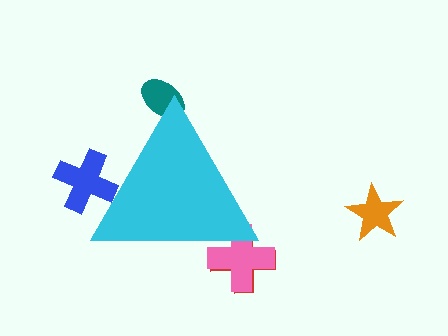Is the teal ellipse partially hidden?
Yes, the teal ellipse is partially hidden behind the cyan triangle.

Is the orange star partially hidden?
No, the orange star is fully visible.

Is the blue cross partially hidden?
Yes, the blue cross is partially hidden behind the cyan triangle.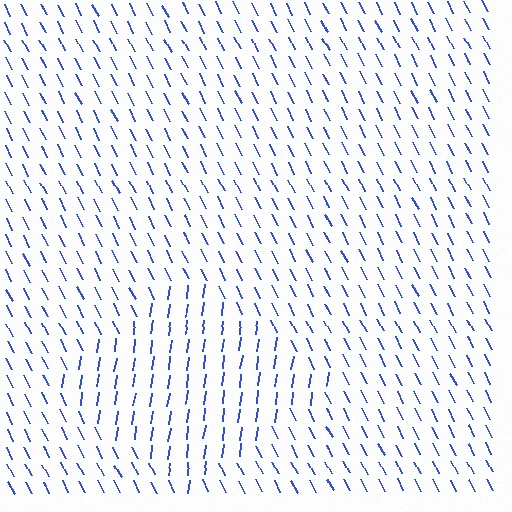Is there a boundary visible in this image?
Yes, there is a texture boundary formed by a change in line orientation.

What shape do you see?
I see a diamond.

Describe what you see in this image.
The image is filled with small blue line segments. A diamond region in the image has lines oriented differently from the surrounding lines, creating a visible texture boundary.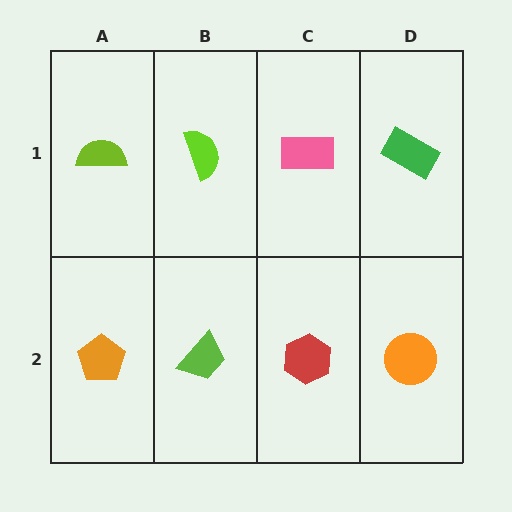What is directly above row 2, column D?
A green rectangle.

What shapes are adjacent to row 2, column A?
A lime semicircle (row 1, column A), a lime trapezoid (row 2, column B).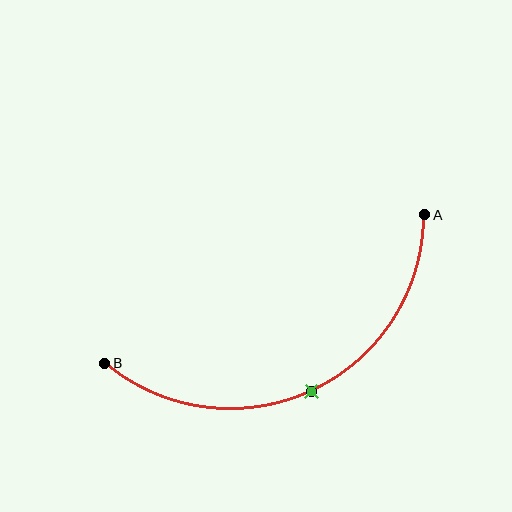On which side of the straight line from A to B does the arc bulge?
The arc bulges below the straight line connecting A and B.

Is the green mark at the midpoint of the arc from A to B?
Yes. The green mark lies on the arc at equal arc-length from both A and B — it is the arc midpoint.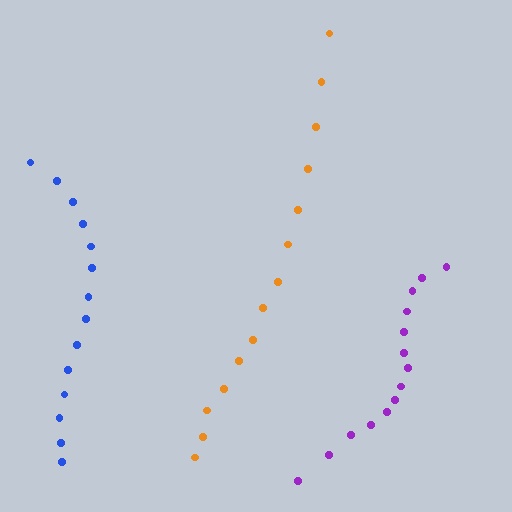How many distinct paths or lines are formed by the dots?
There are 3 distinct paths.